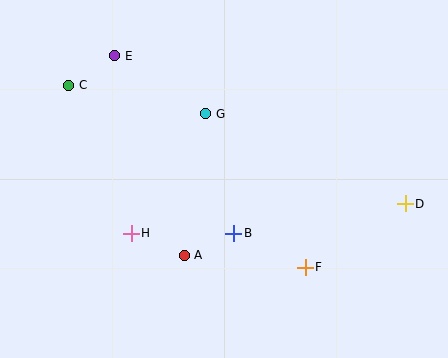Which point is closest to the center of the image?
Point B at (234, 233) is closest to the center.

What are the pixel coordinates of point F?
Point F is at (305, 267).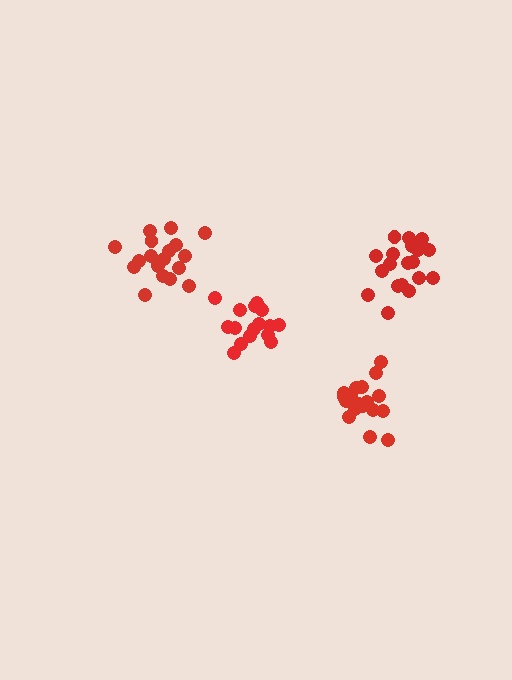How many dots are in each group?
Group 1: 19 dots, Group 2: 19 dots, Group 3: 17 dots, Group 4: 18 dots (73 total).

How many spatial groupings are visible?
There are 4 spatial groupings.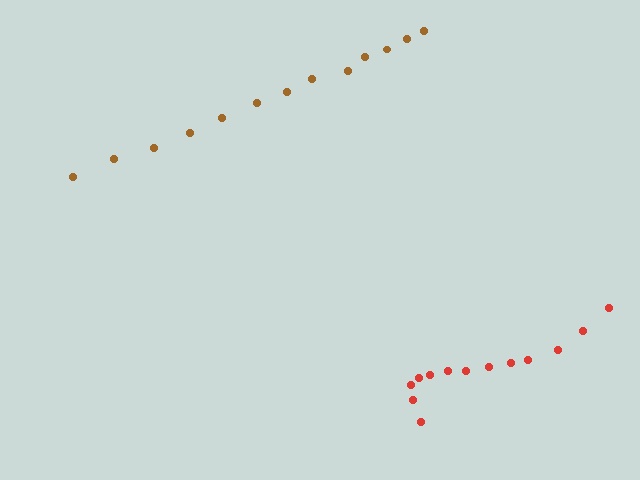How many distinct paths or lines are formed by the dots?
There are 2 distinct paths.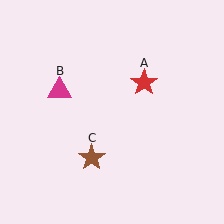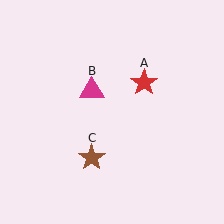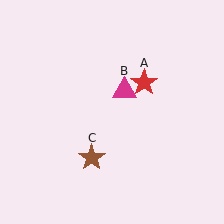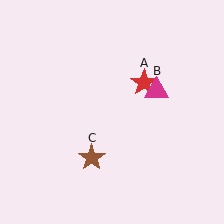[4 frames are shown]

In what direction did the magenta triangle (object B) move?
The magenta triangle (object B) moved right.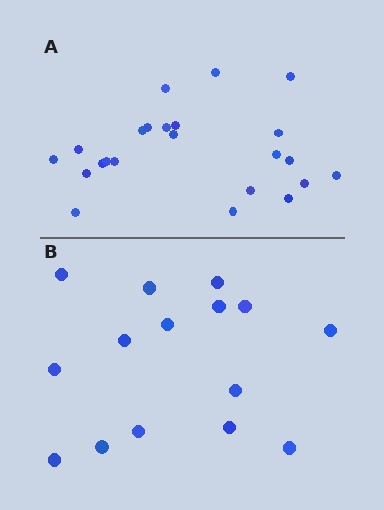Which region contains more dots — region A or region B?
Region A (the top region) has more dots.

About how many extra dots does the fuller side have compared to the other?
Region A has roughly 8 or so more dots than region B.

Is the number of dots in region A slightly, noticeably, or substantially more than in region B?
Region A has substantially more. The ratio is roughly 1.5 to 1.